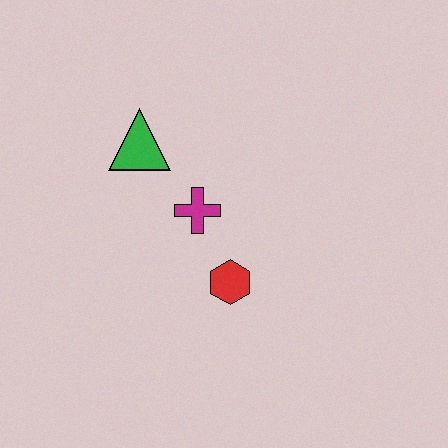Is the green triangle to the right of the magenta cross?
No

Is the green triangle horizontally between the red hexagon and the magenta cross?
No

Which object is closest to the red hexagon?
The magenta cross is closest to the red hexagon.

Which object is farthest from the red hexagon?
The green triangle is farthest from the red hexagon.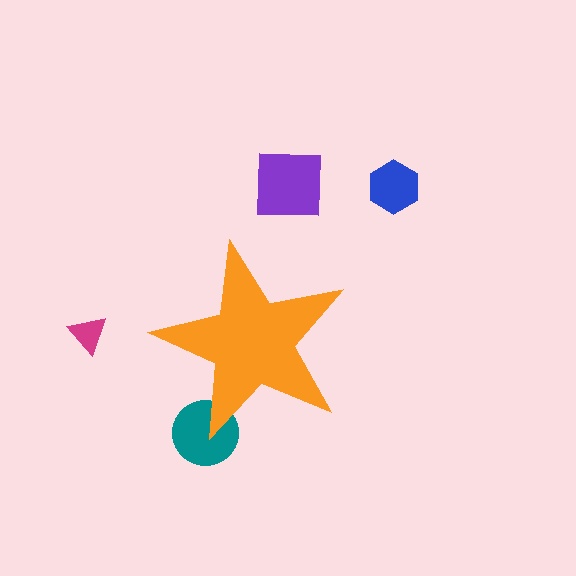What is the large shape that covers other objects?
An orange star.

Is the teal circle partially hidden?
Yes, the teal circle is partially hidden behind the orange star.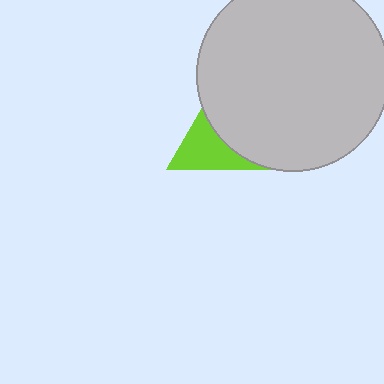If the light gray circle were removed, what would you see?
You would see the complete lime triangle.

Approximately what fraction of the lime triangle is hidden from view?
Roughly 58% of the lime triangle is hidden behind the light gray circle.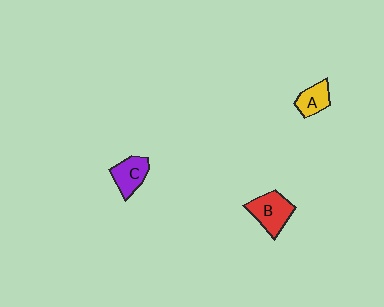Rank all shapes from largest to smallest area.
From largest to smallest: B (red), C (purple), A (yellow).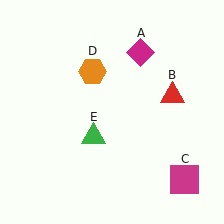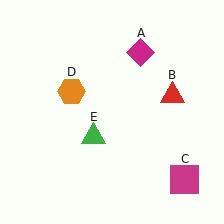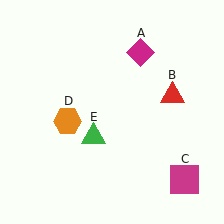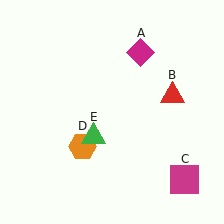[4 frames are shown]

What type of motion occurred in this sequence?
The orange hexagon (object D) rotated counterclockwise around the center of the scene.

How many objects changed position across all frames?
1 object changed position: orange hexagon (object D).